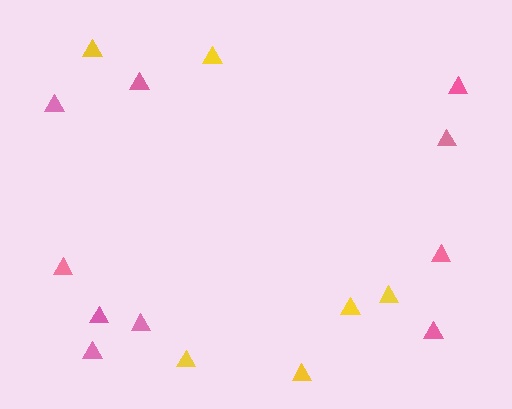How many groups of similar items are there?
There are 2 groups: one group of pink triangles (10) and one group of yellow triangles (6).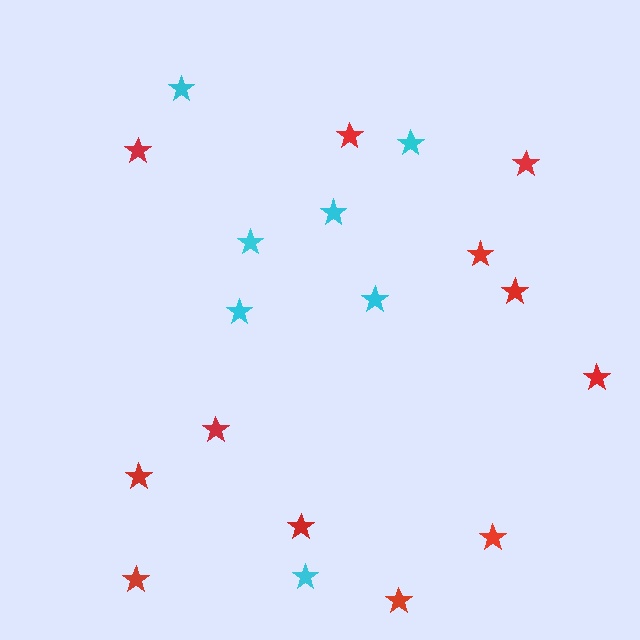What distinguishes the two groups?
There are 2 groups: one group of red stars (12) and one group of cyan stars (7).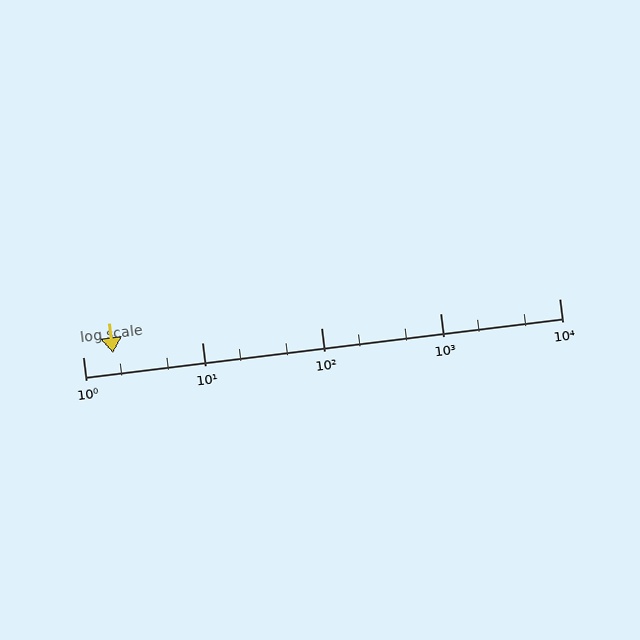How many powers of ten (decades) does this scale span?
The scale spans 4 decades, from 1 to 10000.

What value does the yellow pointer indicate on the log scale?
The pointer indicates approximately 1.8.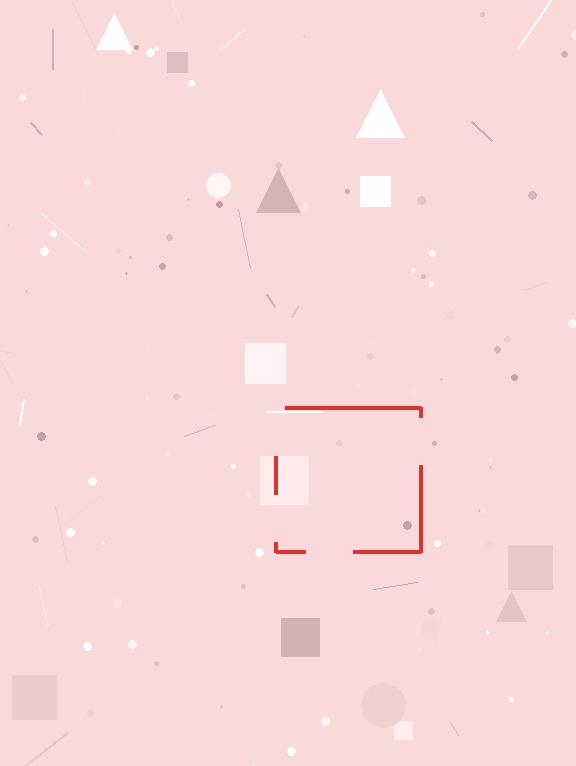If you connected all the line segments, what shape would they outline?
They would outline a square.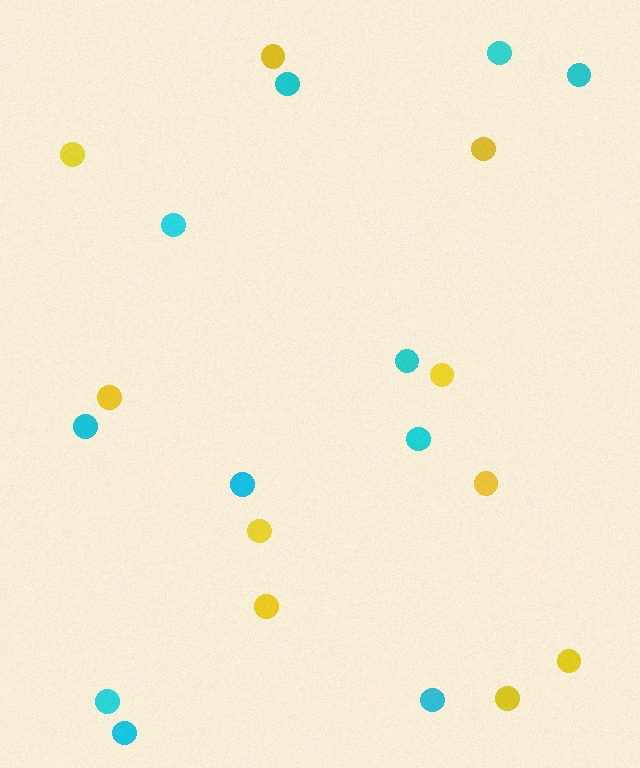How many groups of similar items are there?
There are 2 groups: one group of yellow circles (10) and one group of cyan circles (11).